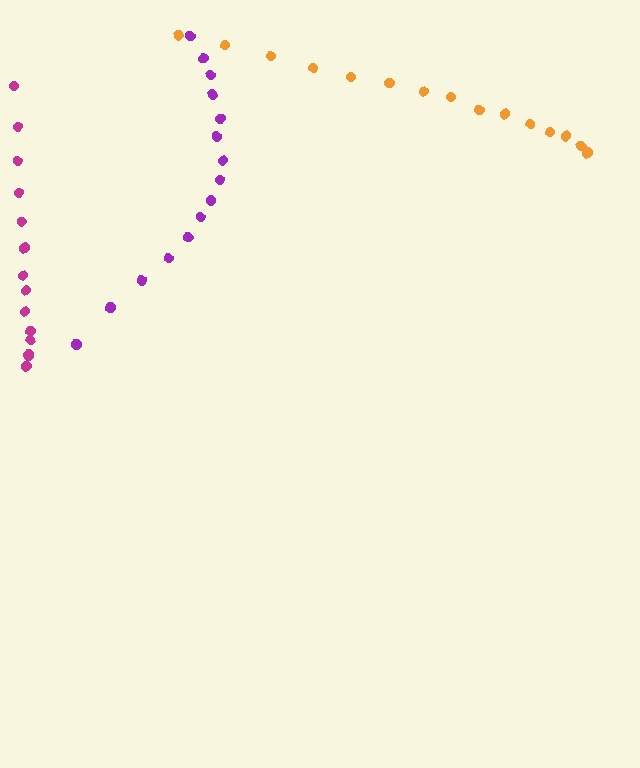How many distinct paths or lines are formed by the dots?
There are 3 distinct paths.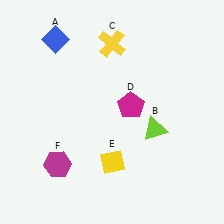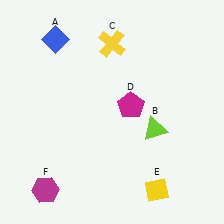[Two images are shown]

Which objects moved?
The objects that moved are: the yellow diamond (E), the magenta hexagon (F).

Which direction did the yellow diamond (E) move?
The yellow diamond (E) moved right.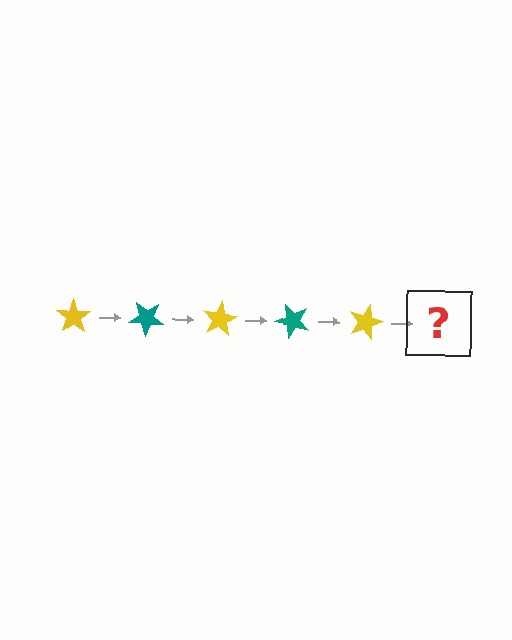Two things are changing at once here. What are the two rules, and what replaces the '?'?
The two rules are that it rotates 40 degrees each step and the color cycles through yellow and teal. The '?' should be a teal star, rotated 200 degrees from the start.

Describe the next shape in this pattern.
It should be a teal star, rotated 200 degrees from the start.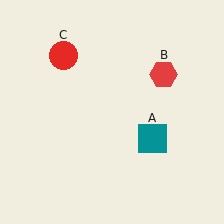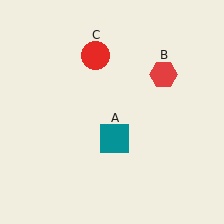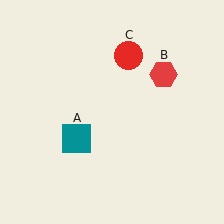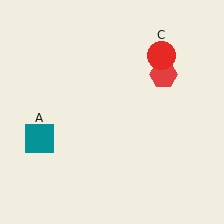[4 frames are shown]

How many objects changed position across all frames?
2 objects changed position: teal square (object A), red circle (object C).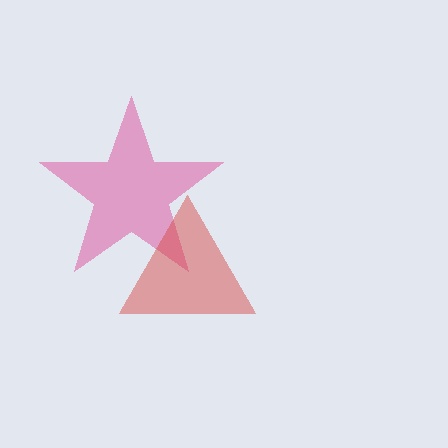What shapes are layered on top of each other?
The layered shapes are: a pink star, a red triangle.